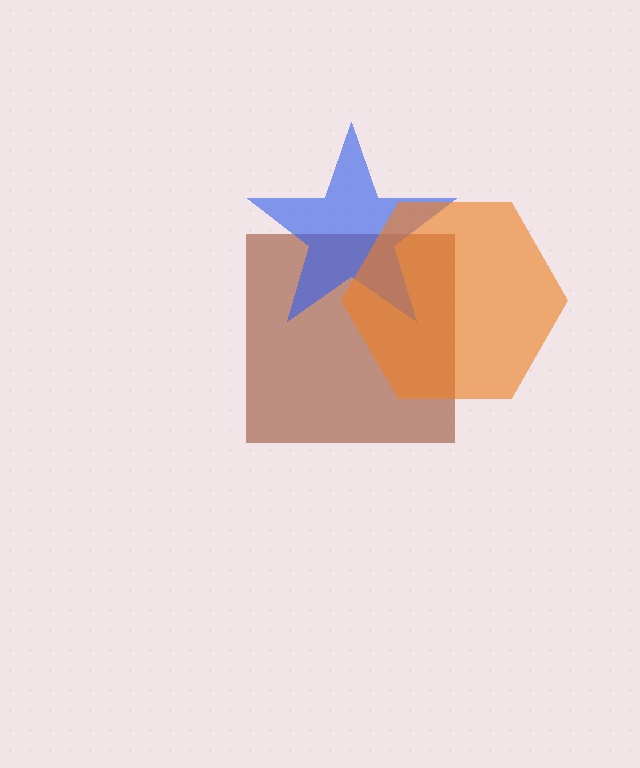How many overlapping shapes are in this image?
There are 3 overlapping shapes in the image.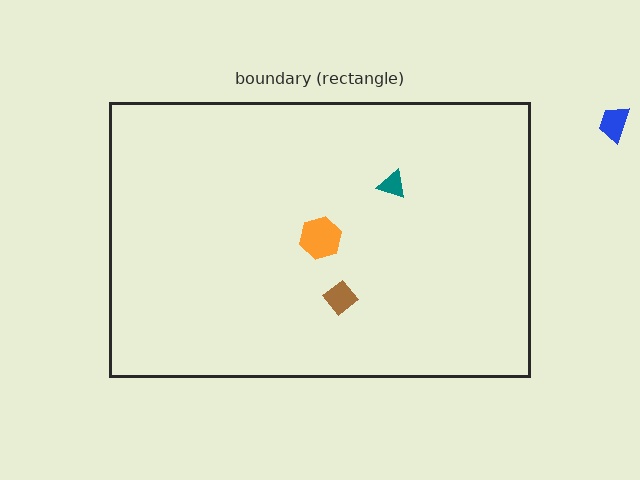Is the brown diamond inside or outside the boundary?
Inside.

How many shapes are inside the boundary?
3 inside, 1 outside.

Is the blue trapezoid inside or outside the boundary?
Outside.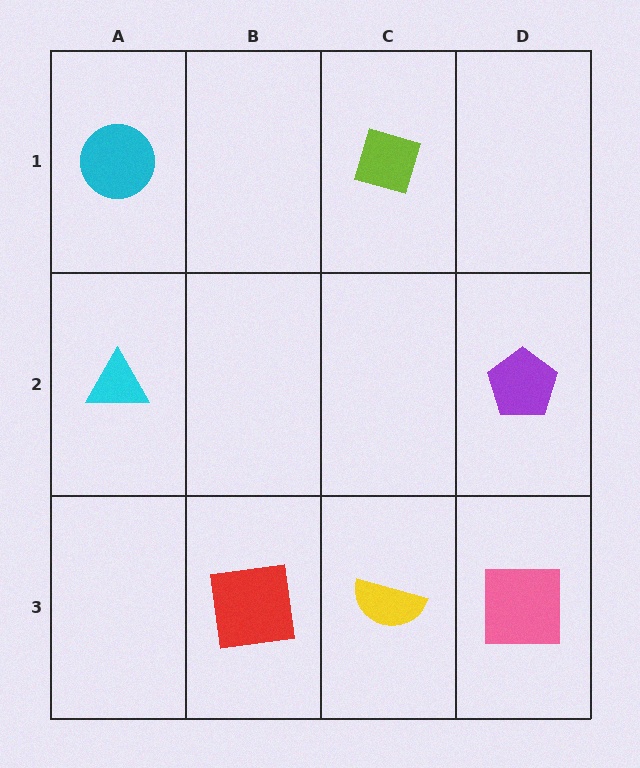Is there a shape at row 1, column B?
No, that cell is empty.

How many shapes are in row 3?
3 shapes.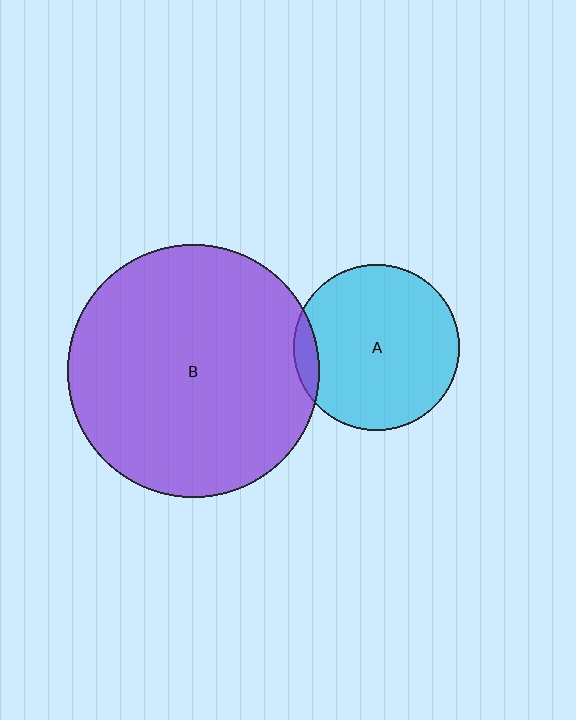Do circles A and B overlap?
Yes.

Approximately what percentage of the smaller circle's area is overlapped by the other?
Approximately 5%.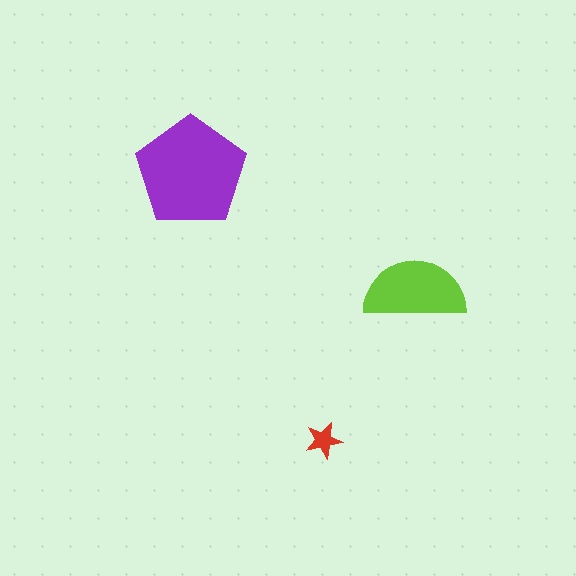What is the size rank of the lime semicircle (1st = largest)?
2nd.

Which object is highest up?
The purple pentagon is topmost.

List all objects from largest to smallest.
The purple pentagon, the lime semicircle, the red star.